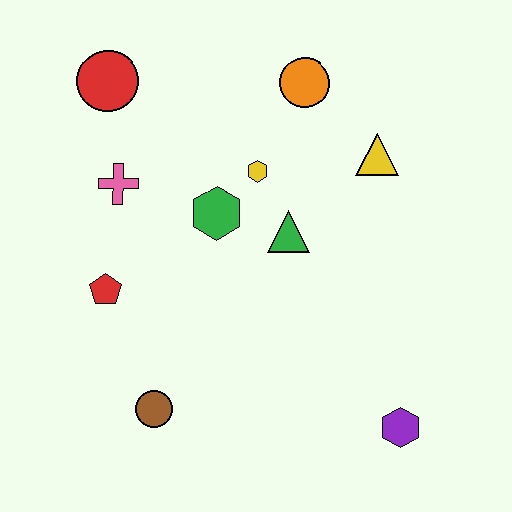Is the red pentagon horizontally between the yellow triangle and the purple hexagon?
No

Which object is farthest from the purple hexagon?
The red circle is farthest from the purple hexagon.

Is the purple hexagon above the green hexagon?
No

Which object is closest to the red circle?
The pink cross is closest to the red circle.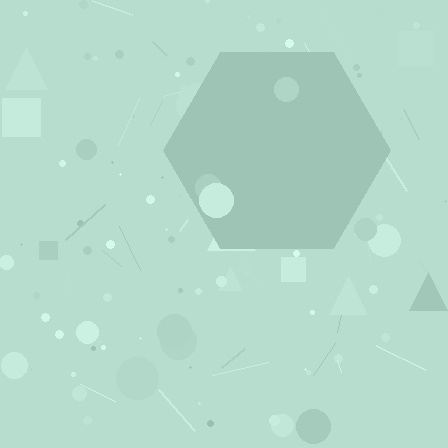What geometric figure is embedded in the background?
A hexagon is embedded in the background.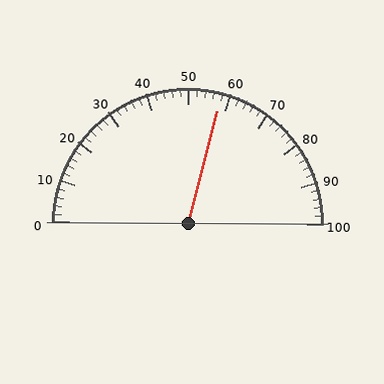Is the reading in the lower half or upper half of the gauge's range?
The reading is in the upper half of the range (0 to 100).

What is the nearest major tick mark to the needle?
The nearest major tick mark is 60.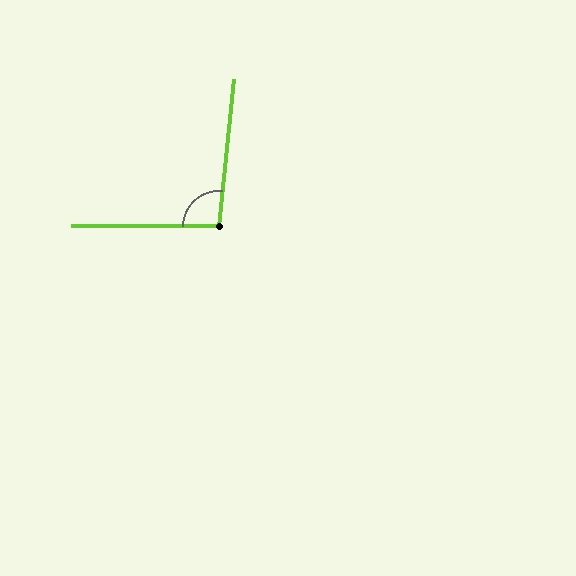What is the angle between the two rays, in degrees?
Approximately 96 degrees.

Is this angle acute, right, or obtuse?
It is obtuse.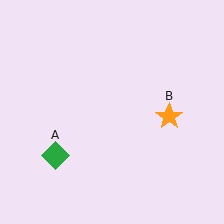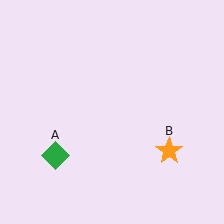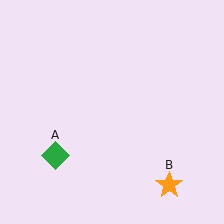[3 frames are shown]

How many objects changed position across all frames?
1 object changed position: orange star (object B).